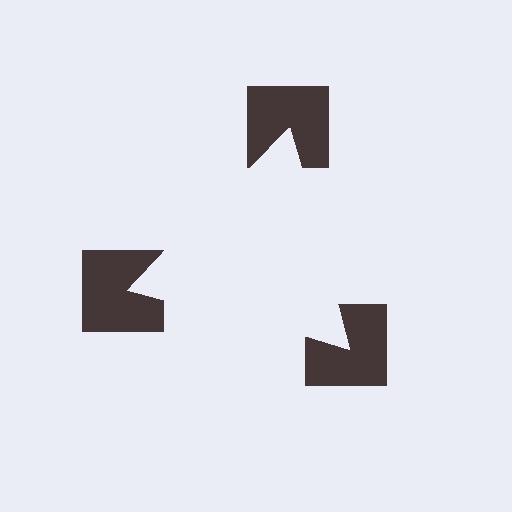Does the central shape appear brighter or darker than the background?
It typically appears slightly brighter than the background, even though no actual brightness change is drawn.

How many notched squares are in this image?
There are 3 — one at each vertex of the illusory triangle.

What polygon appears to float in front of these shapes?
An illusory triangle — its edges are inferred from the aligned wedge cuts in the notched squares, not physically drawn.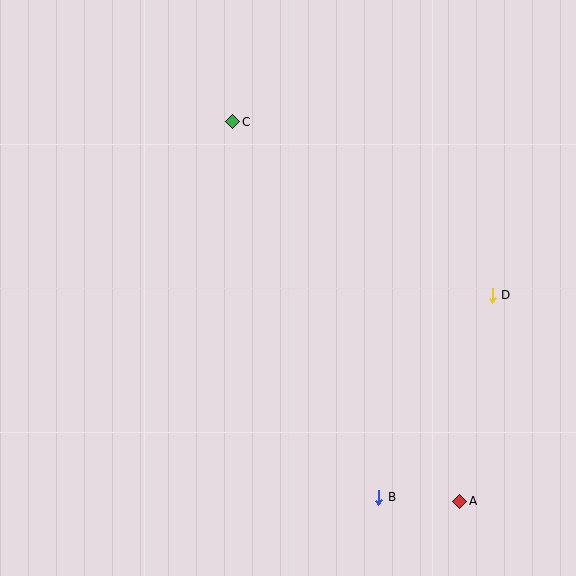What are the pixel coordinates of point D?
Point D is at (492, 295).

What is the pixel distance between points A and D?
The distance between A and D is 209 pixels.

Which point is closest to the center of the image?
Point C at (233, 122) is closest to the center.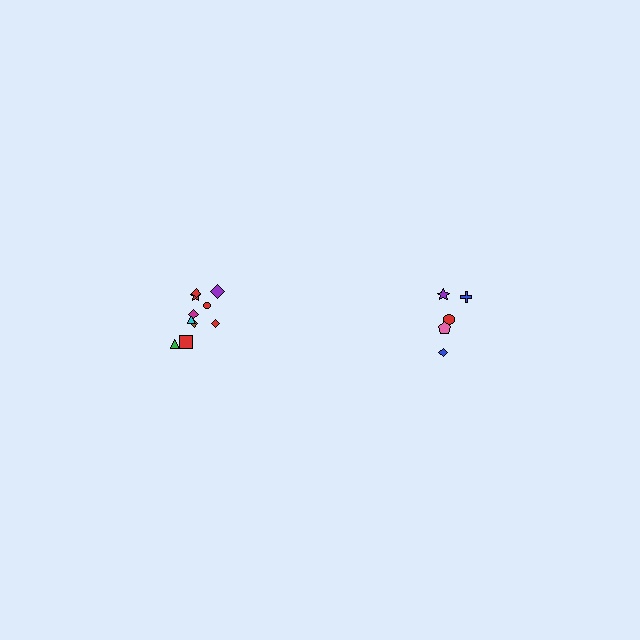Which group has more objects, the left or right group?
The left group.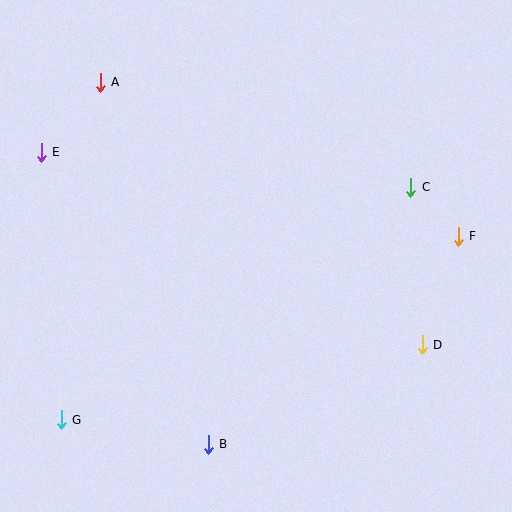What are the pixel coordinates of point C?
Point C is at (411, 187).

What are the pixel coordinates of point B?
Point B is at (208, 444).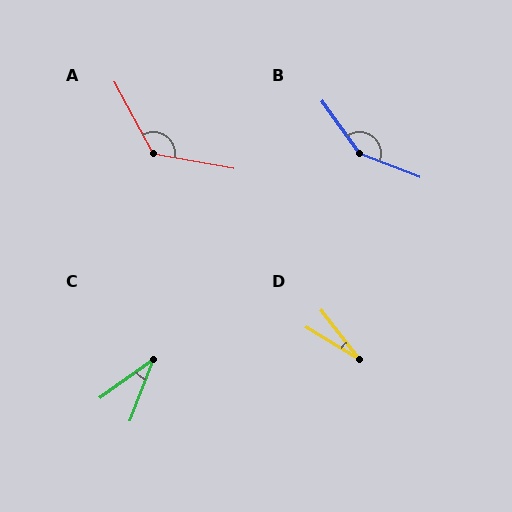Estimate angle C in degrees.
Approximately 33 degrees.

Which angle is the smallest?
D, at approximately 21 degrees.